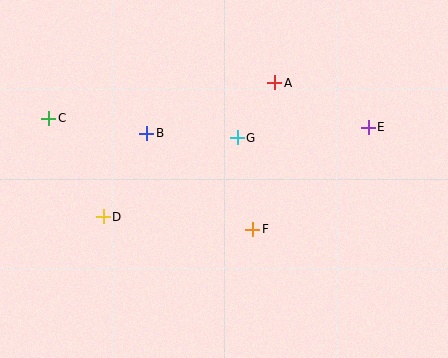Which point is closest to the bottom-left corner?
Point D is closest to the bottom-left corner.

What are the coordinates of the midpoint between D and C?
The midpoint between D and C is at (76, 167).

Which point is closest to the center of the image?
Point G at (237, 138) is closest to the center.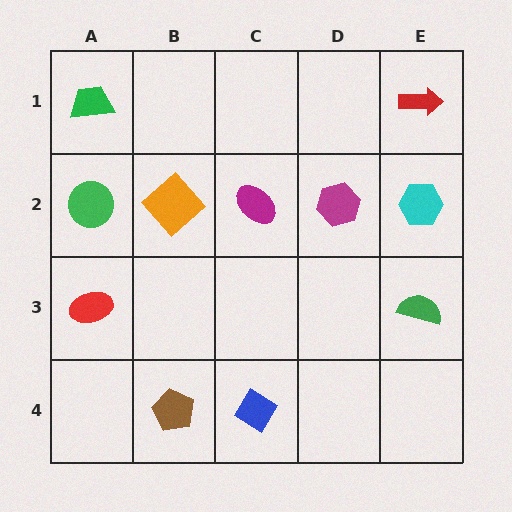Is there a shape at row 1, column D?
No, that cell is empty.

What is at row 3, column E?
A green semicircle.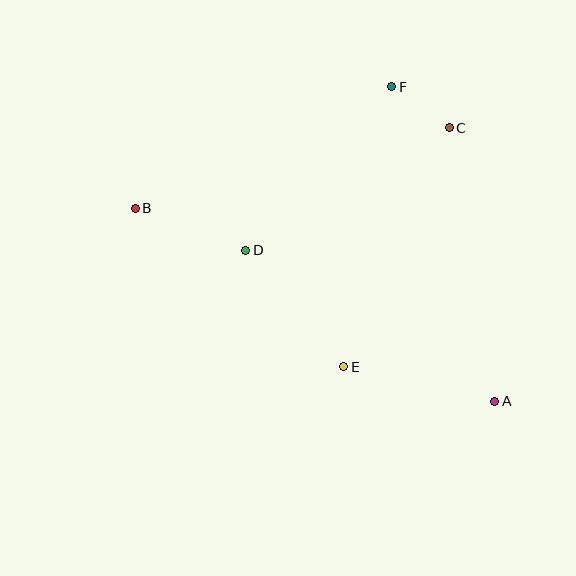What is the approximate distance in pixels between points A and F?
The distance between A and F is approximately 331 pixels.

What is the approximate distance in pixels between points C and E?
The distance between C and E is approximately 261 pixels.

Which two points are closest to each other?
Points C and F are closest to each other.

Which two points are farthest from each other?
Points A and B are farthest from each other.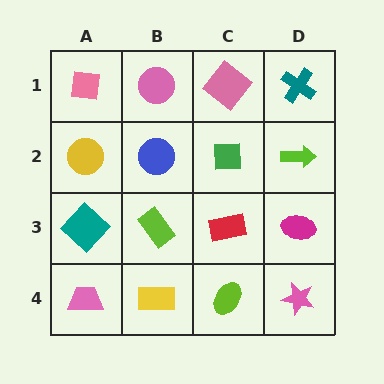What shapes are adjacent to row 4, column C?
A red rectangle (row 3, column C), a yellow rectangle (row 4, column B), a pink star (row 4, column D).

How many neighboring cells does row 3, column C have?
4.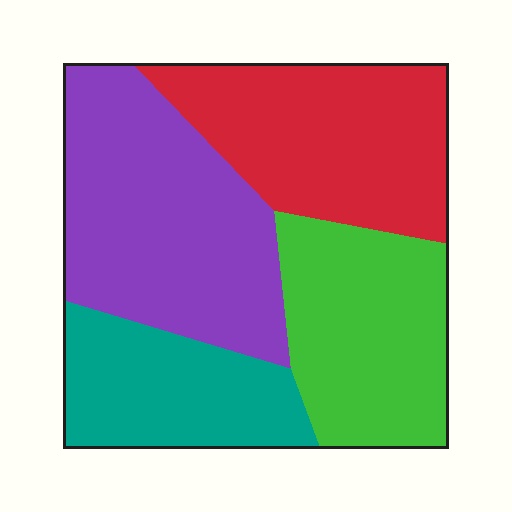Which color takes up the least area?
Teal, at roughly 20%.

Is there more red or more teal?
Red.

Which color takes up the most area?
Purple, at roughly 30%.